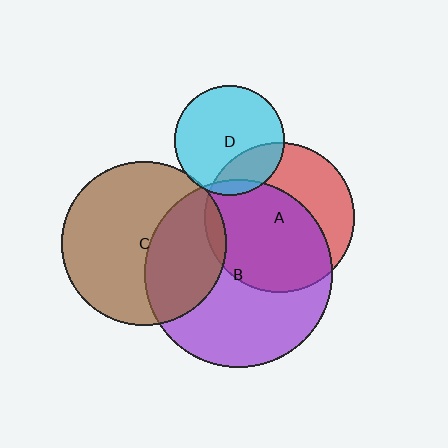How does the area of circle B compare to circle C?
Approximately 1.3 times.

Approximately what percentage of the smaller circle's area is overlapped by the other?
Approximately 25%.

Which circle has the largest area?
Circle B (purple).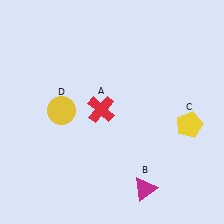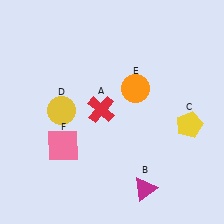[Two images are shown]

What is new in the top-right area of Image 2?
An orange circle (E) was added in the top-right area of Image 2.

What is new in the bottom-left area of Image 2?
A pink square (F) was added in the bottom-left area of Image 2.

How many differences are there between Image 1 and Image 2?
There are 2 differences between the two images.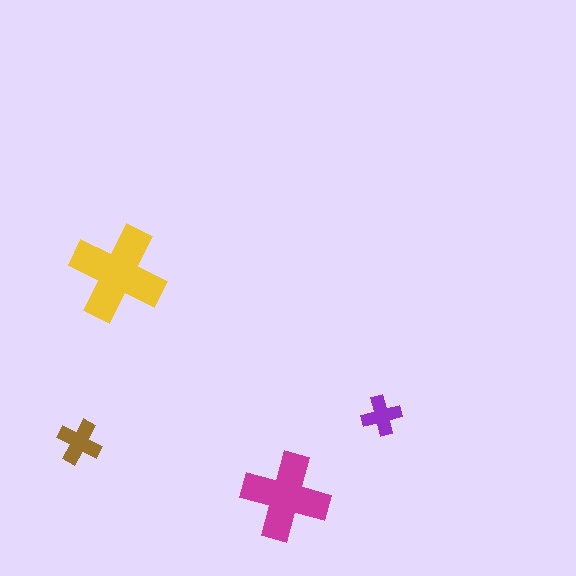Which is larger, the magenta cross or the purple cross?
The magenta one.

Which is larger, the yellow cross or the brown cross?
The yellow one.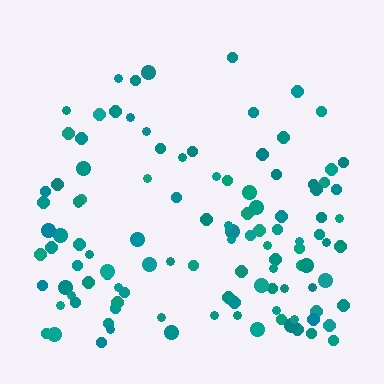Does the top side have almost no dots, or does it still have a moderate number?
Still a moderate number, just noticeably fewer than the bottom.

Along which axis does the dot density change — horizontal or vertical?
Vertical.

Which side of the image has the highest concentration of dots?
The bottom.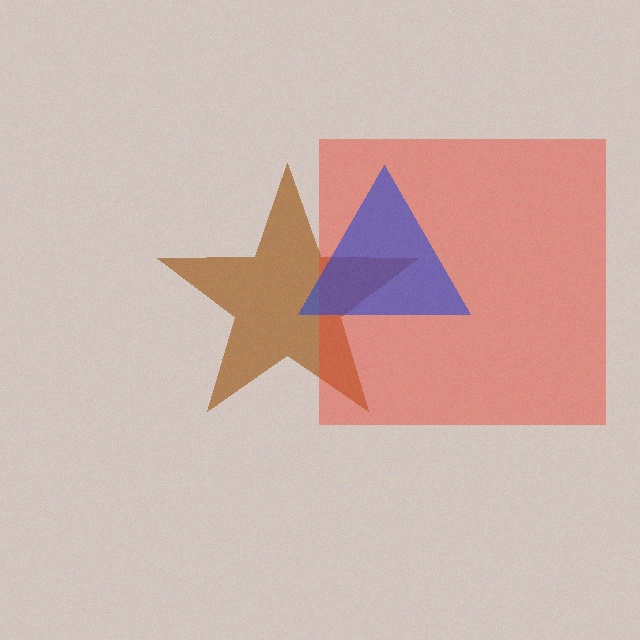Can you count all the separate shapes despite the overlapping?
Yes, there are 3 separate shapes.